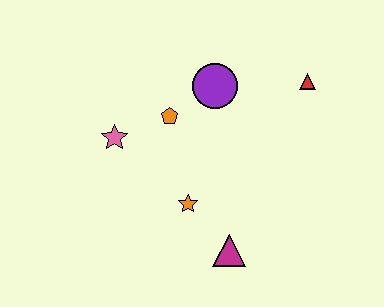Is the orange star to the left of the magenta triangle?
Yes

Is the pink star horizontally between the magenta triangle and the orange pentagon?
No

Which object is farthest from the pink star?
The red triangle is farthest from the pink star.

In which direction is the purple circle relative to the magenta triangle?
The purple circle is above the magenta triangle.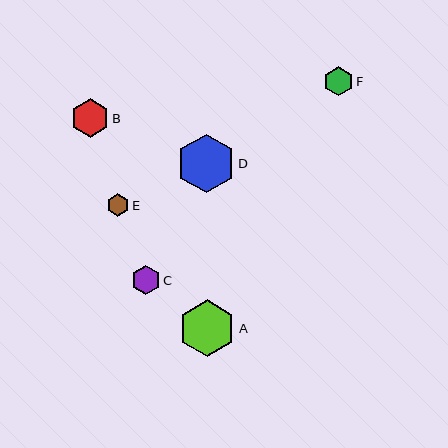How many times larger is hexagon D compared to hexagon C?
Hexagon D is approximately 2.0 times the size of hexagon C.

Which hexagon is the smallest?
Hexagon E is the smallest with a size of approximately 23 pixels.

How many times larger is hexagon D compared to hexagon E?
Hexagon D is approximately 2.6 times the size of hexagon E.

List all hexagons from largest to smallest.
From largest to smallest: D, A, B, F, C, E.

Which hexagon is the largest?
Hexagon D is the largest with a size of approximately 59 pixels.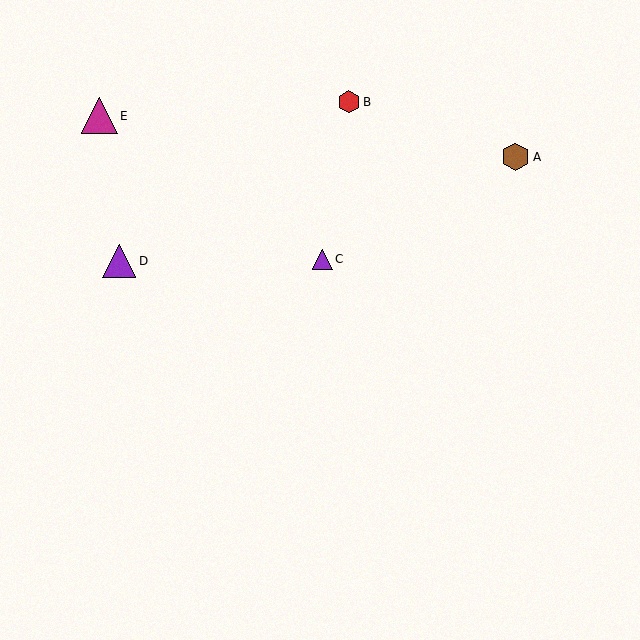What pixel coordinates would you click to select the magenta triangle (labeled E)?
Click at (99, 116) to select the magenta triangle E.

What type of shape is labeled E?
Shape E is a magenta triangle.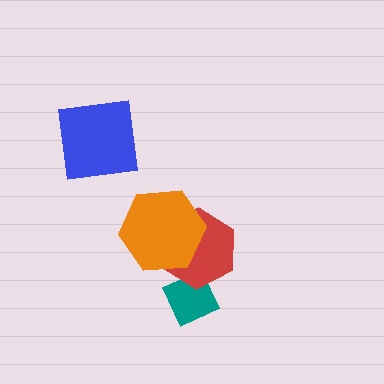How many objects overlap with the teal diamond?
1 object overlaps with the teal diamond.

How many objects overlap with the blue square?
0 objects overlap with the blue square.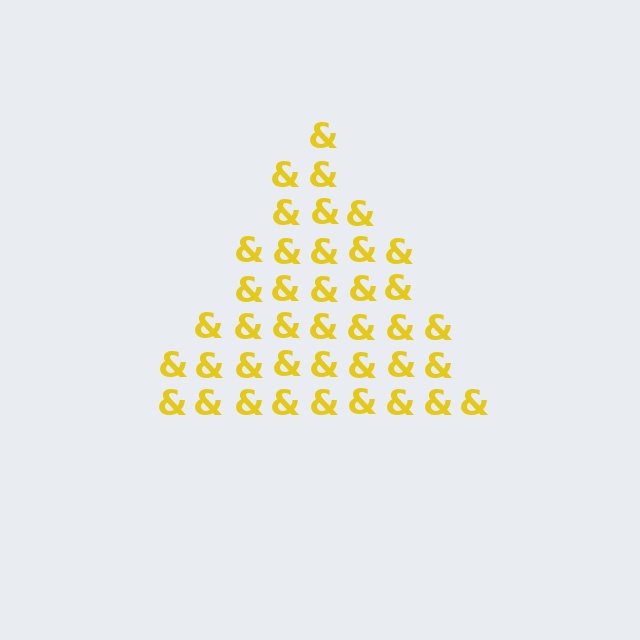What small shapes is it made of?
It is made of small ampersands.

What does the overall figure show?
The overall figure shows a triangle.